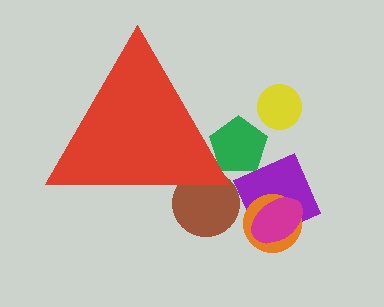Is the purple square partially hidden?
No, the purple square is fully visible.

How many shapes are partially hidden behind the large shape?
2 shapes are partially hidden.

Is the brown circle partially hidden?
Yes, the brown circle is partially hidden behind the red triangle.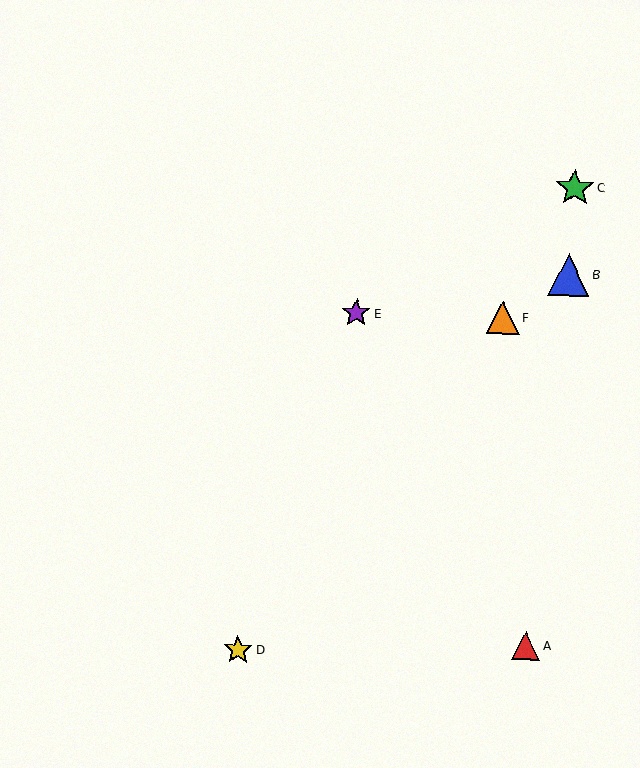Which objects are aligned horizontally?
Objects E, F are aligned horizontally.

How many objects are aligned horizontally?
2 objects (E, F) are aligned horizontally.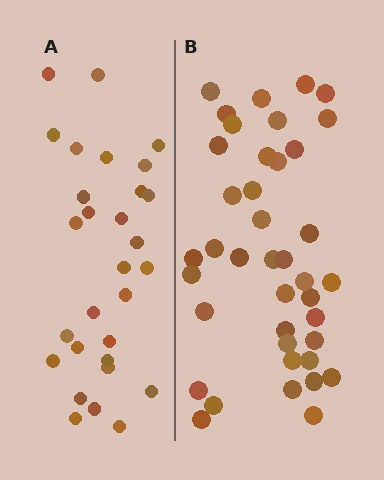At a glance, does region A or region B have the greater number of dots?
Region B (the right region) has more dots.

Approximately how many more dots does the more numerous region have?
Region B has roughly 12 or so more dots than region A.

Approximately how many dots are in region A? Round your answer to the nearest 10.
About 30 dots. (The exact count is 29, which rounds to 30.)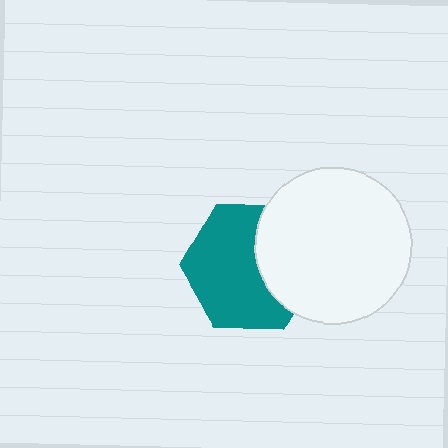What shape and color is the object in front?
The object in front is a white circle.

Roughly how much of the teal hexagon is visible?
About half of it is visible (roughly 65%).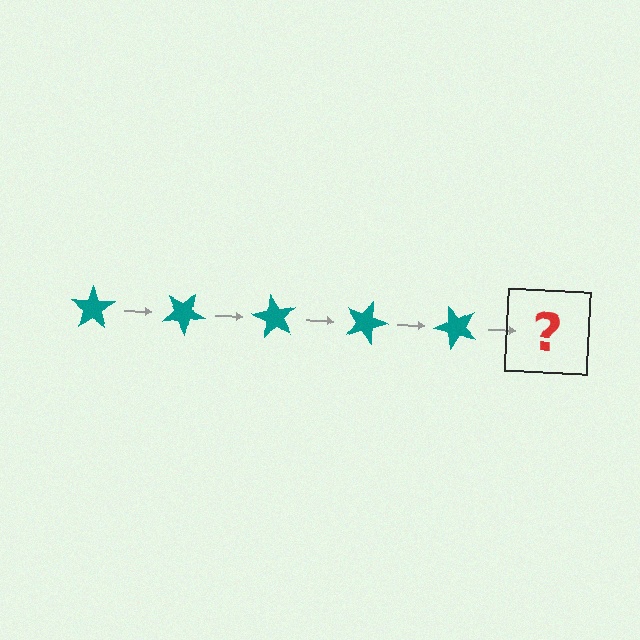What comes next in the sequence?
The next element should be a teal star rotated 150 degrees.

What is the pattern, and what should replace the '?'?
The pattern is that the star rotates 30 degrees each step. The '?' should be a teal star rotated 150 degrees.